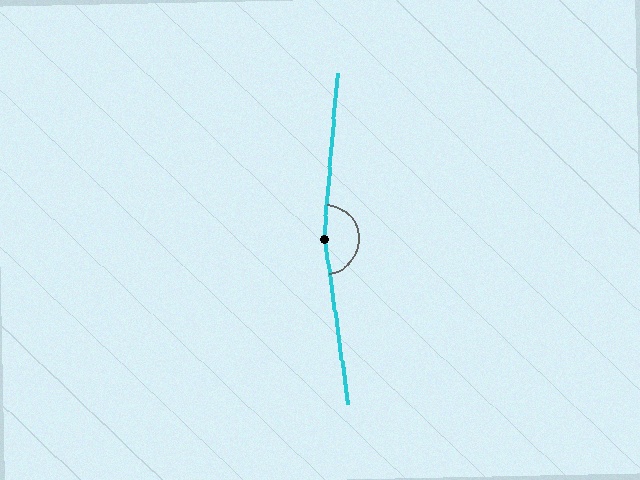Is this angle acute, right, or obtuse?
It is obtuse.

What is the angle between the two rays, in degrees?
Approximately 167 degrees.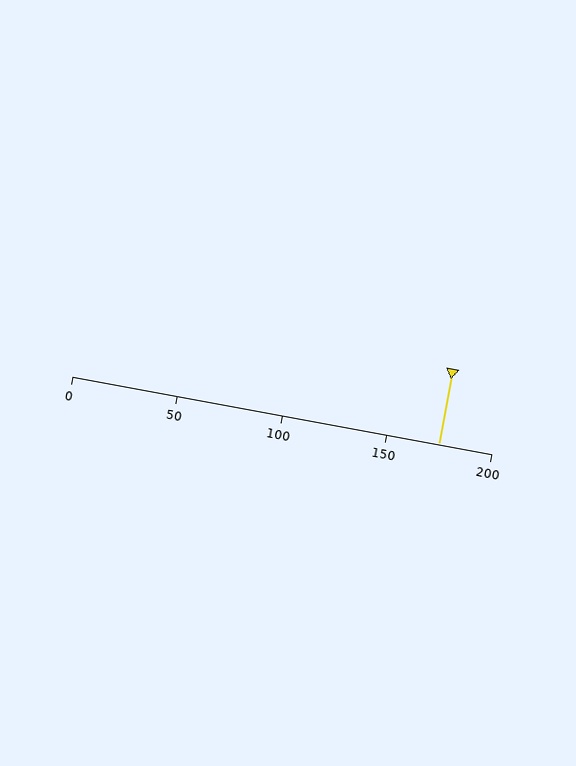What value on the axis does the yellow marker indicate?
The marker indicates approximately 175.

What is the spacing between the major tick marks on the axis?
The major ticks are spaced 50 apart.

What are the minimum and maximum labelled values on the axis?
The axis runs from 0 to 200.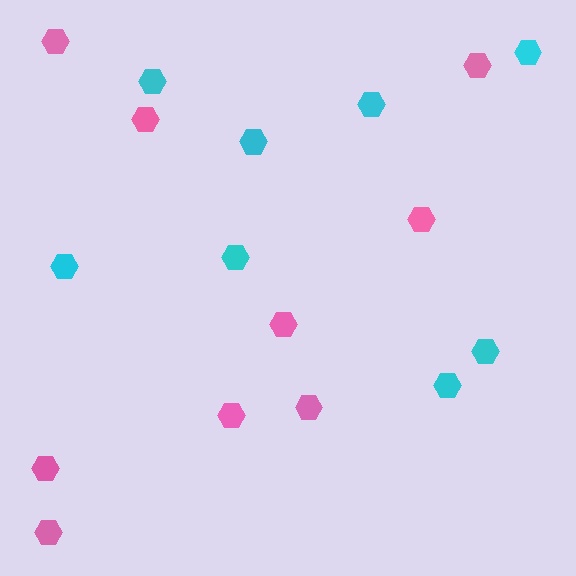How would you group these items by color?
There are 2 groups: one group of cyan hexagons (8) and one group of pink hexagons (9).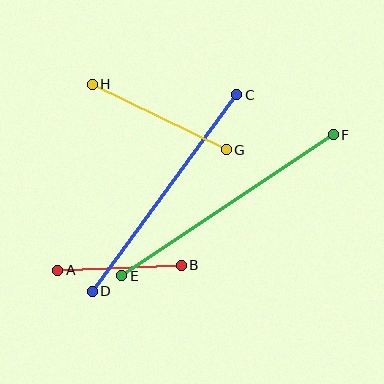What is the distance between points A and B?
The distance is approximately 124 pixels.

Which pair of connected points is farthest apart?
Points E and F are farthest apart.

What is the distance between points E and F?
The distance is approximately 254 pixels.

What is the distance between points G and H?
The distance is approximately 149 pixels.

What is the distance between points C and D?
The distance is approximately 244 pixels.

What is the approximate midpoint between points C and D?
The midpoint is at approximately (164, 193) pixels.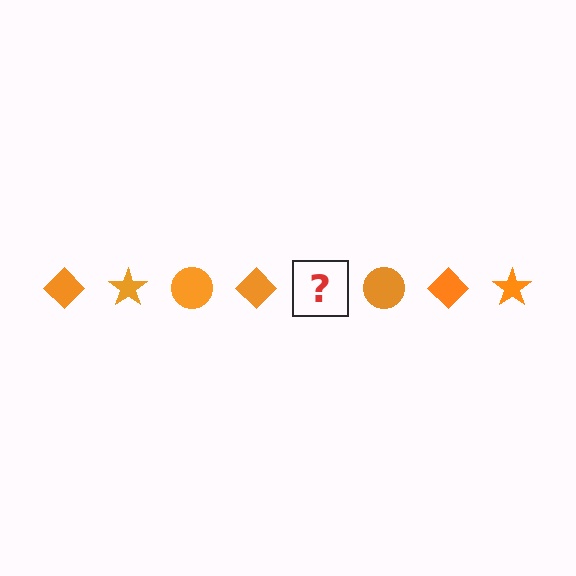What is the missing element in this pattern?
The missing element is an orange star.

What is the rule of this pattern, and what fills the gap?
The rule is that the pattern cycles through diamond, star, circle shapes in orange. The gap should be filled with an orange star.